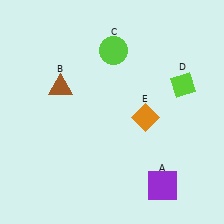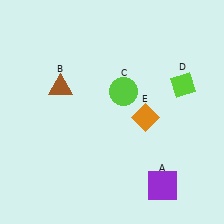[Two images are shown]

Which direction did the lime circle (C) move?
The lime circle (C) moved down.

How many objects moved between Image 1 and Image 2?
1 object moved between the two images.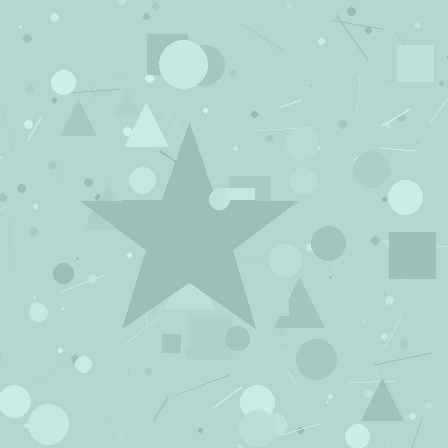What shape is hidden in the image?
A star is hidden in the image.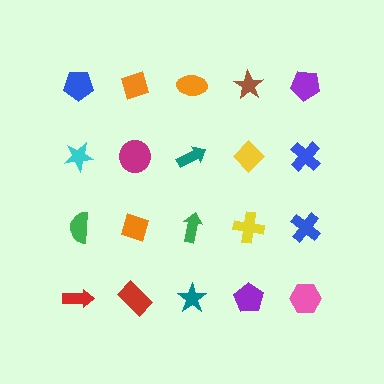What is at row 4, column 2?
A red rectangle.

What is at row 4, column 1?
A red arrow.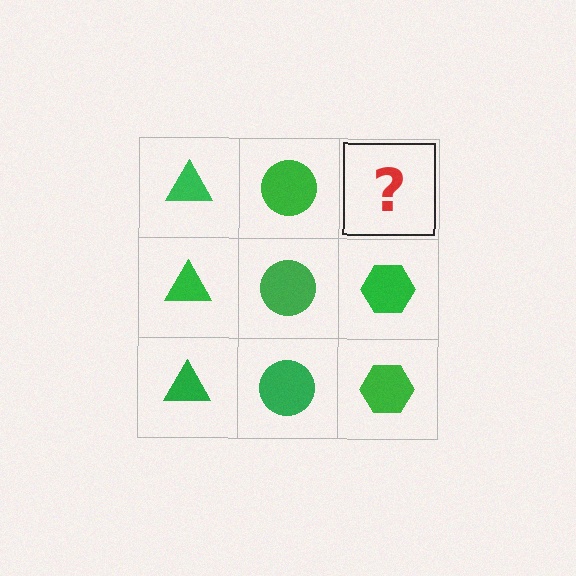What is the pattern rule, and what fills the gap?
The rule is that each column has a consistent shape. The gap should be filled with a green hexagon.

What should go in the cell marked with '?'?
The missing cell should contain a green hexagon.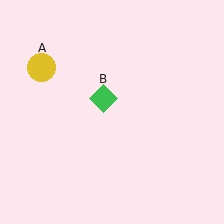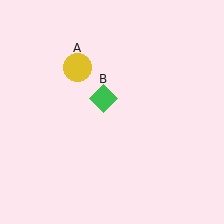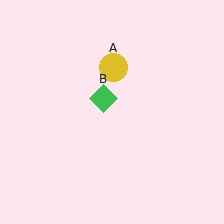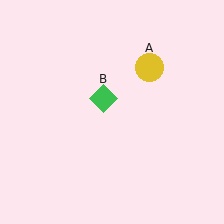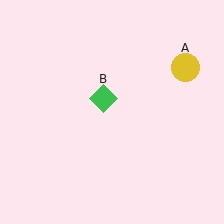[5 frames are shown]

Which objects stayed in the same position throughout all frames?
Green diamond (object B) remained stationary.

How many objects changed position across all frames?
1 object changed position: yellow circle (object A).